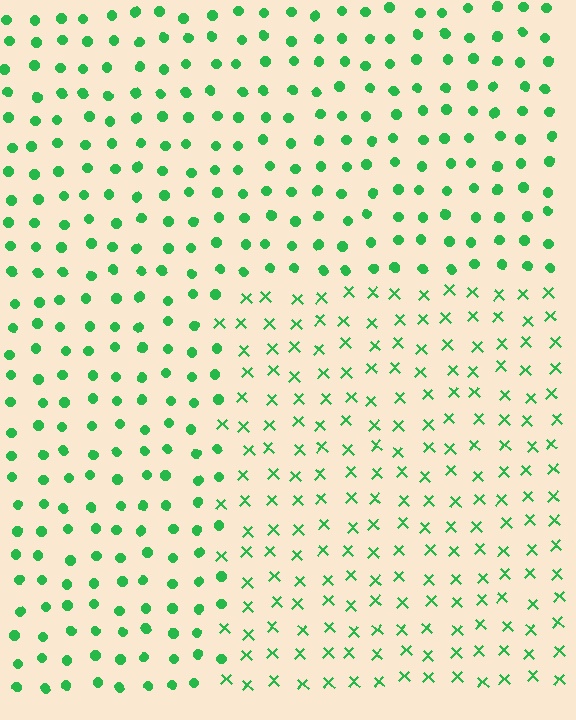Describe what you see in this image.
The image is filled with small green elements arranged in a uniform grid. A rectangle-shaped region contains X marks, while the surrounding area contains circles. The boundary is defined purely by the change in element shape.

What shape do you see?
I see a rectangle.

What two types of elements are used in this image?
The image uses X marks inside the rectangle region and circles outside it.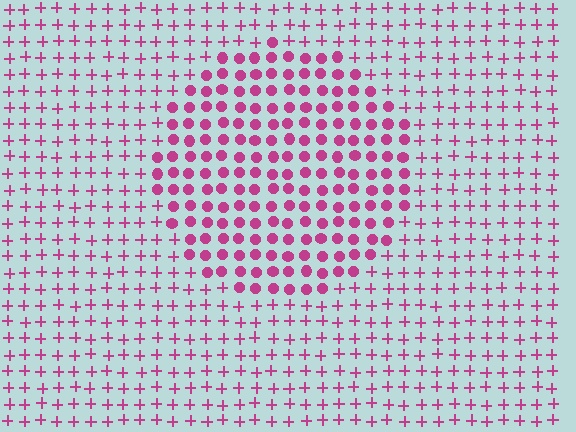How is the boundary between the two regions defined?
The boundary is defined by a change in element shape: circles inside vs. plus signs outside. All elements share the same color and spacing.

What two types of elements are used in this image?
The image uses circles inside the circle region and plus signs outside it.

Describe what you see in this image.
The image is filled with small magenta elements arranged in a uniform grid. A circle-shaped region contains circles, while the surrounding area contains plus signs. The boundary is defined purely by the change in element shape.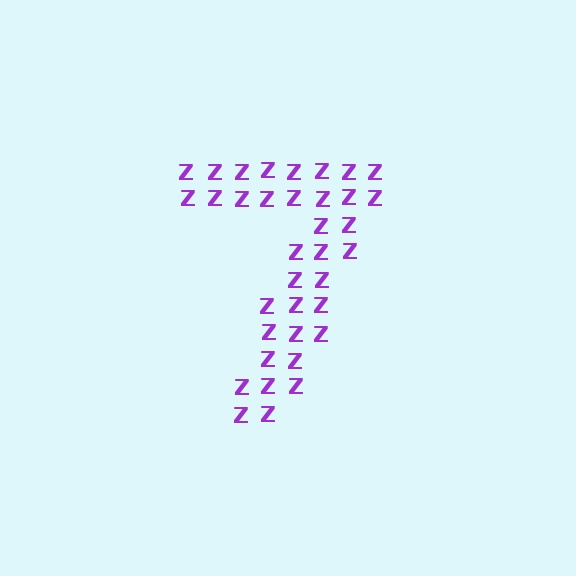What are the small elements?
The small elements are letter Z's.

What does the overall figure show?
The overall figure shows the digit 7.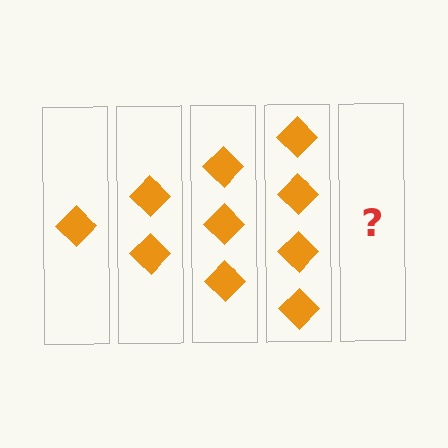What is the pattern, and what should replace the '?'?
The pattern is that each step adds one more diamond. The '?' should be 5 diamonds.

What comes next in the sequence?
The next element should be 5 diamonds.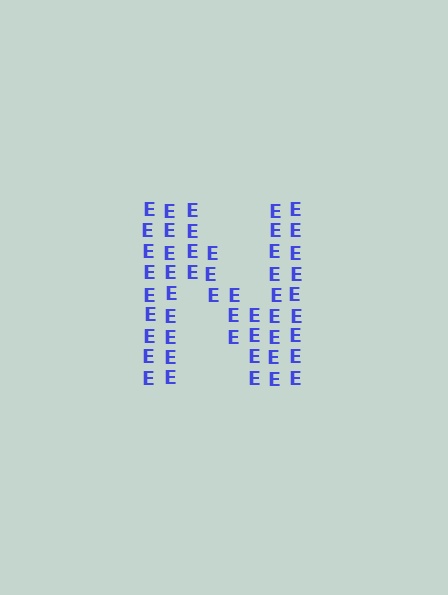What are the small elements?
The small elements are letter E's.